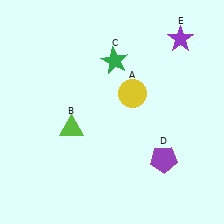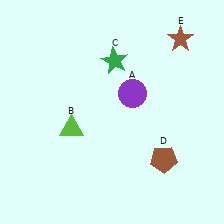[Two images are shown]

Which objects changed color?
A changed from yellow to purple. D changed from purple to brown. E changed from purple to brown.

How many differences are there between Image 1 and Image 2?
There are 3 differences between the two images.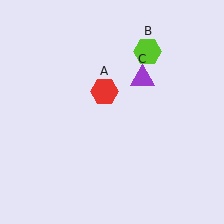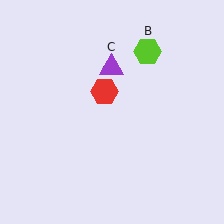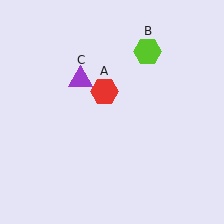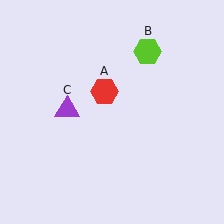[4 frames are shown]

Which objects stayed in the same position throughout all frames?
Red hexagon (object A) and lime hexagon (object B) remained stationary.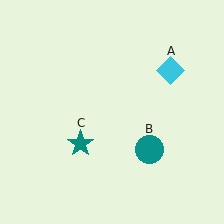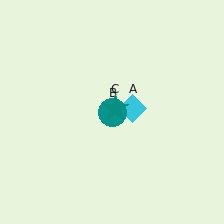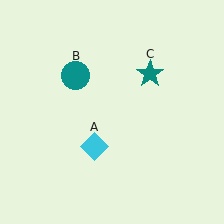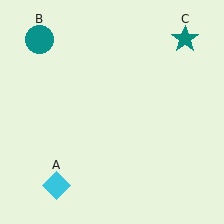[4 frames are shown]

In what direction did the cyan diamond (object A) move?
The cyan diamond (object A) moved down and to the left.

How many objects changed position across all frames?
3 objects changed position: cyan diamond (object A), teal circle (object B), teal star (object C).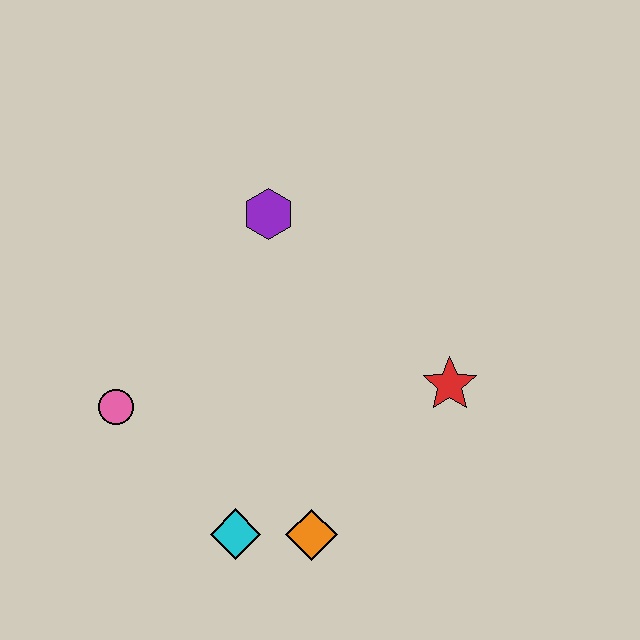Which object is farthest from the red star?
The pink circle is farthest from the red star.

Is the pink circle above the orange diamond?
Yes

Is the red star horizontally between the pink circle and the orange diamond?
No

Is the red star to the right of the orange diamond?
Yes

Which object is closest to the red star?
The orange diamond is closest to the red star.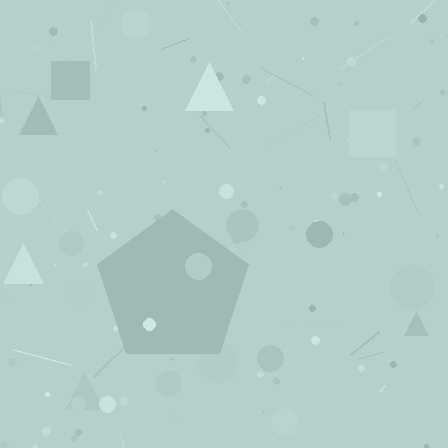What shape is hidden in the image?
A pentagon is hidden in the image.